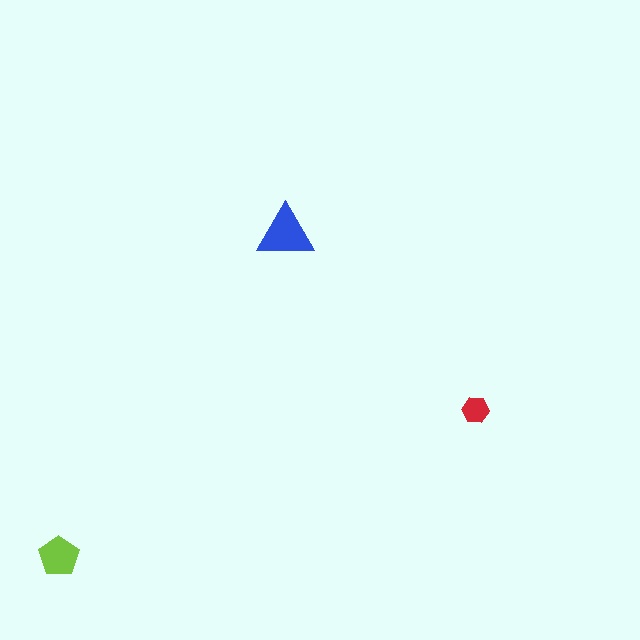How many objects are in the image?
There are 3 objects in the image.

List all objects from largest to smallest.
The blue triangle, the lime pentagon, the red hexagon.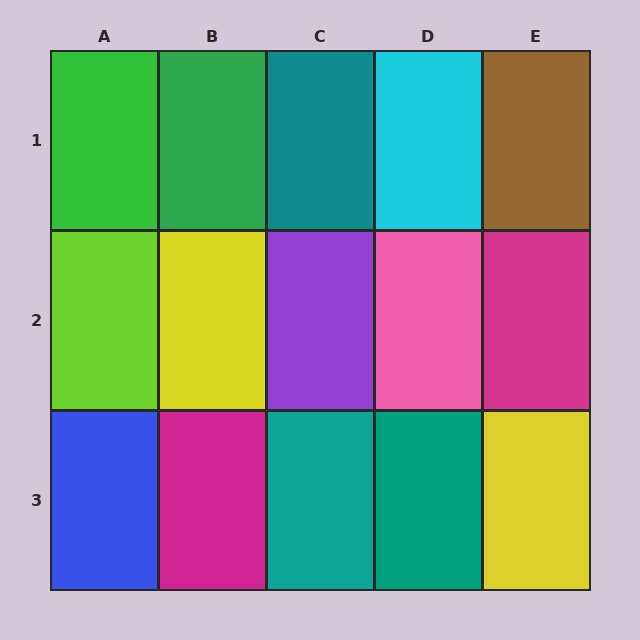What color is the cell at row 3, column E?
Yellow.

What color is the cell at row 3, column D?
Teal.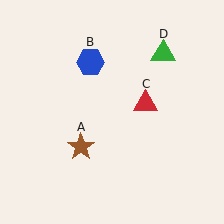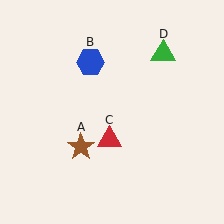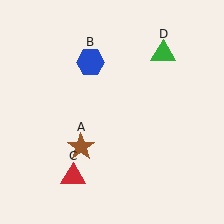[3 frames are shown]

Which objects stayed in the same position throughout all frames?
Brown star (object A) and blue hexagon (object B) and green triangle (object D) remained stationary.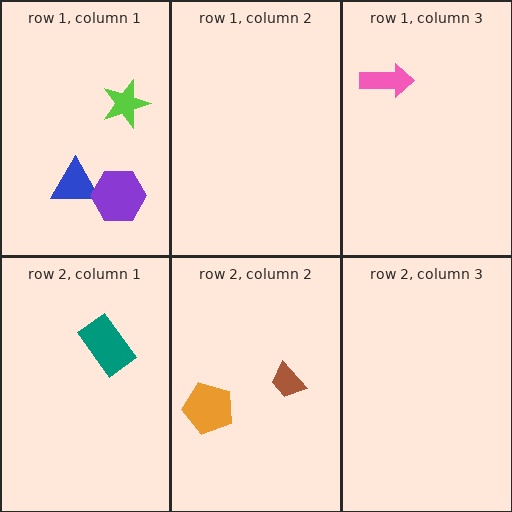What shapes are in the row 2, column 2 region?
The orange pentagon, the brown trapezoid.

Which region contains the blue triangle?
The row 1, column 1 region.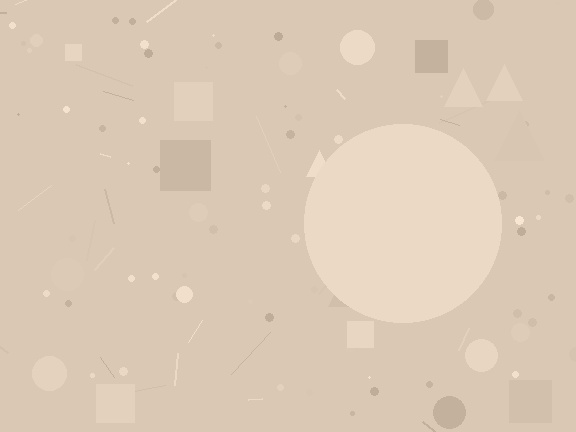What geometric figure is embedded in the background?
A circle is embedded in the background.